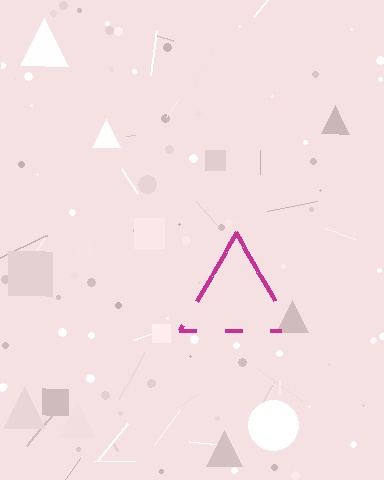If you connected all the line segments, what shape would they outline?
They would outline a triangle.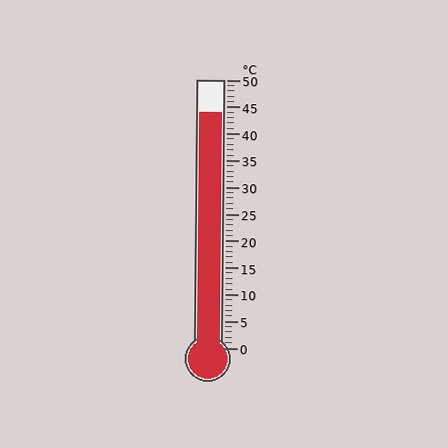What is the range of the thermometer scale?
The thermometer scale ranges from 0°C to 50°C.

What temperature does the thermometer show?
The thermometer shows approximately 44°C.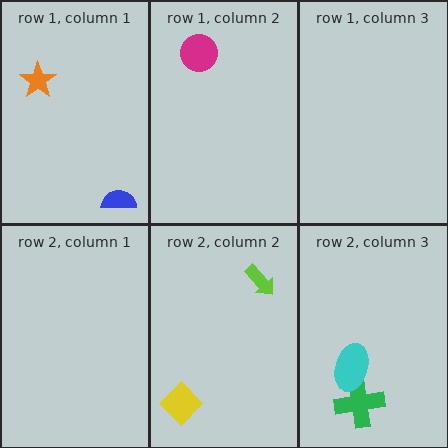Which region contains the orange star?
The row 1, column 1 region.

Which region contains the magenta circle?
The row 1, column 2 region.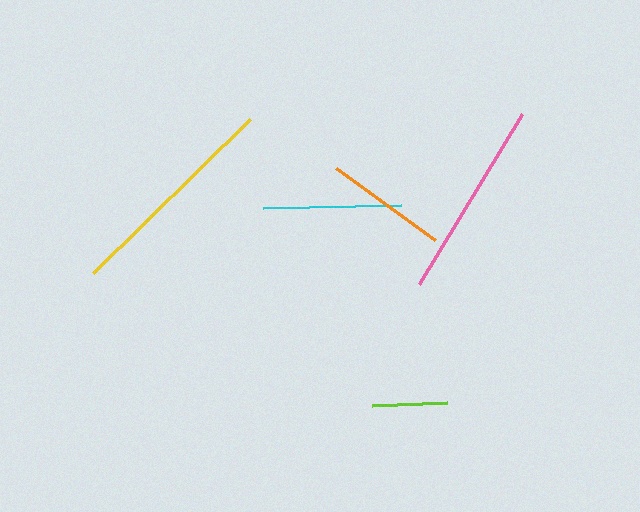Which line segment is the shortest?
The lime line is the shortest at approximately 75 pixels.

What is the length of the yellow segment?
The yellow segment is approximately 220 pixels long.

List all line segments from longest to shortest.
From longest to shortest: yellow, pink, cyan, orange, lime.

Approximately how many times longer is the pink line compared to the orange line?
The pink line is approximately 1.6 times the length of the orange line.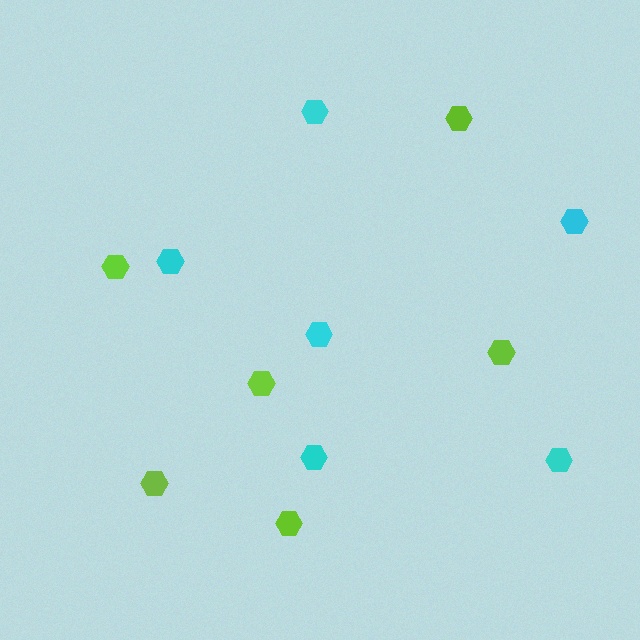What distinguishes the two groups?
There are 2 groups: one group of cyan hexagons (6) and one group of lime hexagons (6).